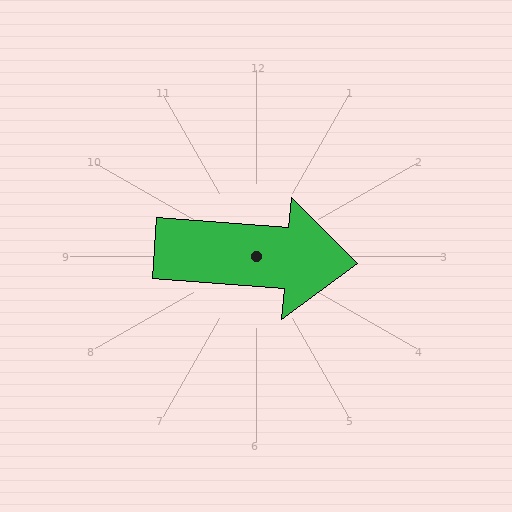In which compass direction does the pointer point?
East.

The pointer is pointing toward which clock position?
Roughly 3 o'clock.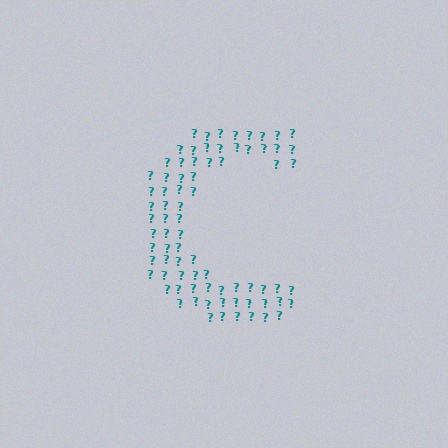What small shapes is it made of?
It is made of small question marks.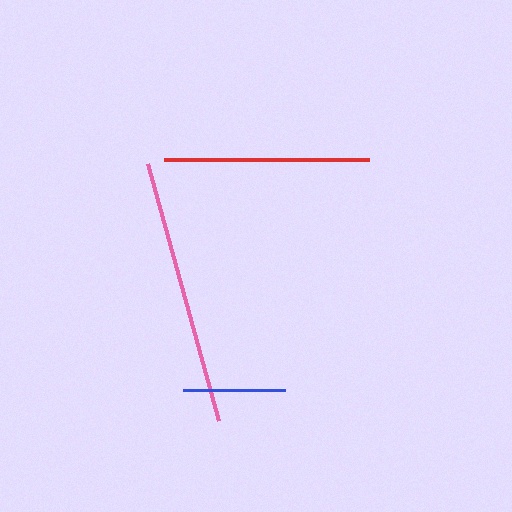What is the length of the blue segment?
The blue segment is approximately 102 pixels long.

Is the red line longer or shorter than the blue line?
The red line is longer than the blue line.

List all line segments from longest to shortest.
From longest to shortest: pink, red, blue.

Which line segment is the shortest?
The blue line is the shortest at approximately 102 pixels.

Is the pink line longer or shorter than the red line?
The pink line is longer than the red line.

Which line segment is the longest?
The pink line is the longest at approximately 267 pixels.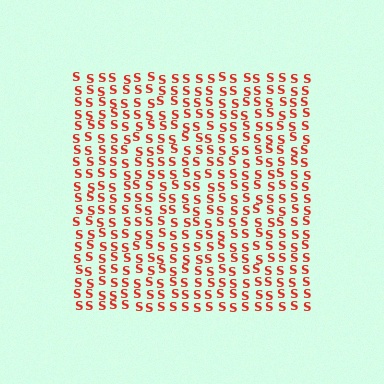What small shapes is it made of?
It is made of small letter S's.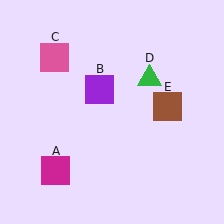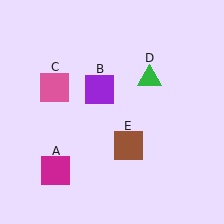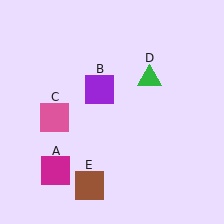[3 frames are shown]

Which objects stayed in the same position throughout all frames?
Magenta square (object A) and purple square (object B) and green triangle (object D) remained stationary.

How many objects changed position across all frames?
2 objects changed position: pink square (object C), brown square (object E).